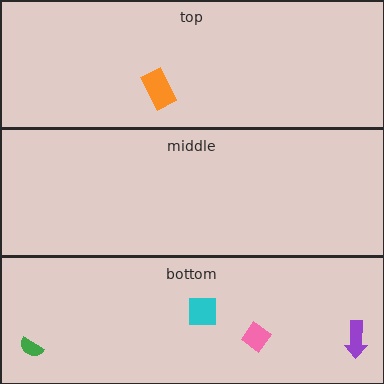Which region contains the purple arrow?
The bottom region.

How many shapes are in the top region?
1.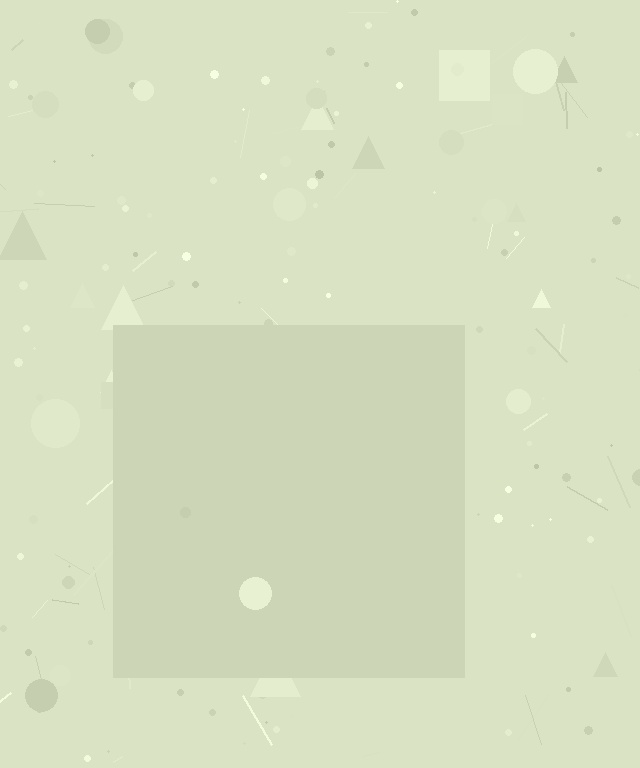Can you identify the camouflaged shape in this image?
The camouflaged shape is a square.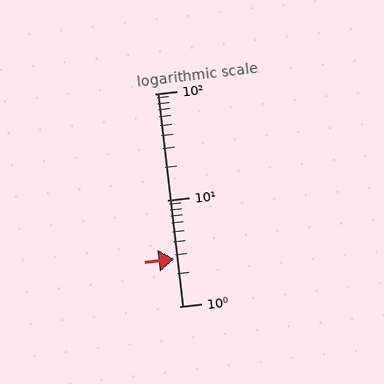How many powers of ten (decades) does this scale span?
The scale spans 2 decades, from 1 to 100.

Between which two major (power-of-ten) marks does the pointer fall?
The pointer is between 1 and 10.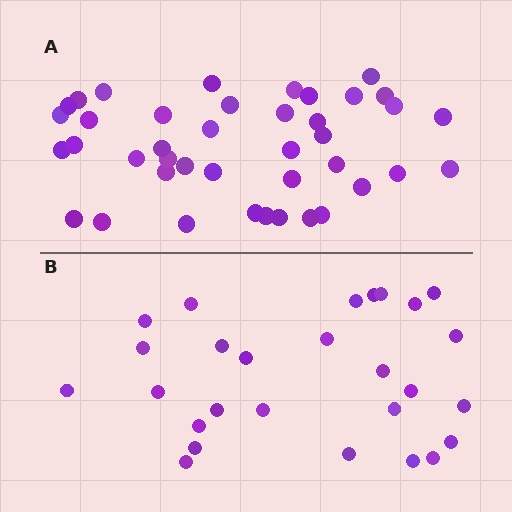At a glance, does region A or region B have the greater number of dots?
Region A (the top region) has more dots.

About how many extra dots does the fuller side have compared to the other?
Region A has approximately 15 more dots than region B.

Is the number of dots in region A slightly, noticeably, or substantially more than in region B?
Region A has substantially more. The ratio is roughly 1.5 to 1.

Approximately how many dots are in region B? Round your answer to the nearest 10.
About 30 dots. (The exact count is 27, which rounds to 30.)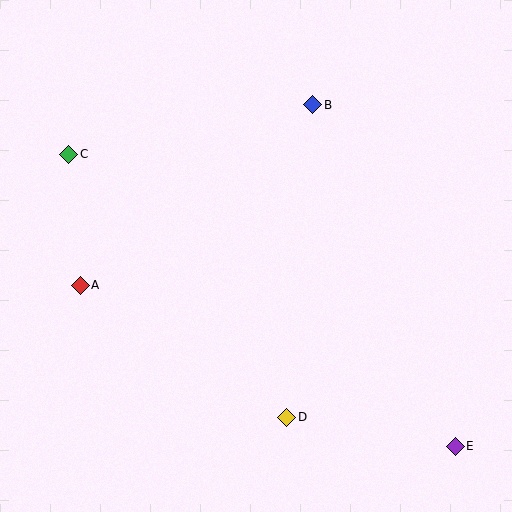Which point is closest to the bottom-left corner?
Point A is closest to the bottom-left corner.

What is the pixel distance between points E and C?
The distance between E and C is 484 pixels.